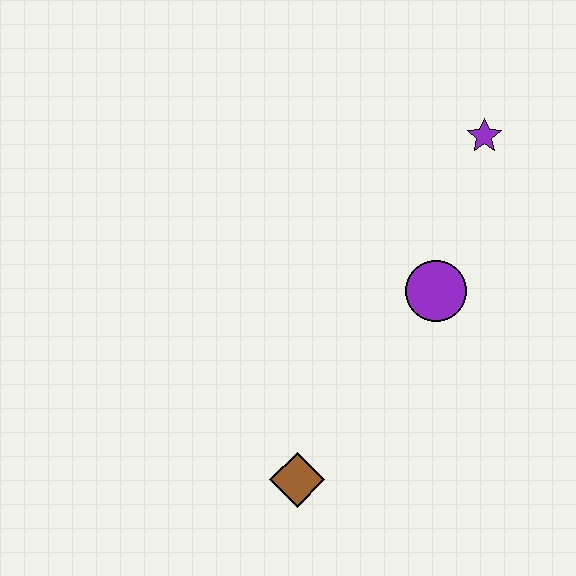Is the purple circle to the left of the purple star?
Yes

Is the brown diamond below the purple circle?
Yes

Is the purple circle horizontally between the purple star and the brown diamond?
Yes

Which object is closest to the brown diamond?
The purple circle is closest to the brown diamond.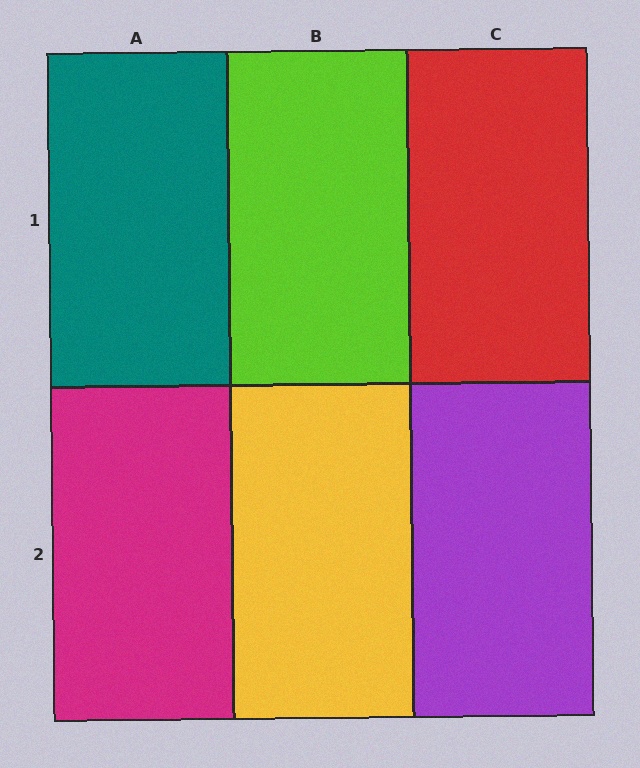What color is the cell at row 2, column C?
Purple.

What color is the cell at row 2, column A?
Magenta.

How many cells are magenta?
1 cell is magenta.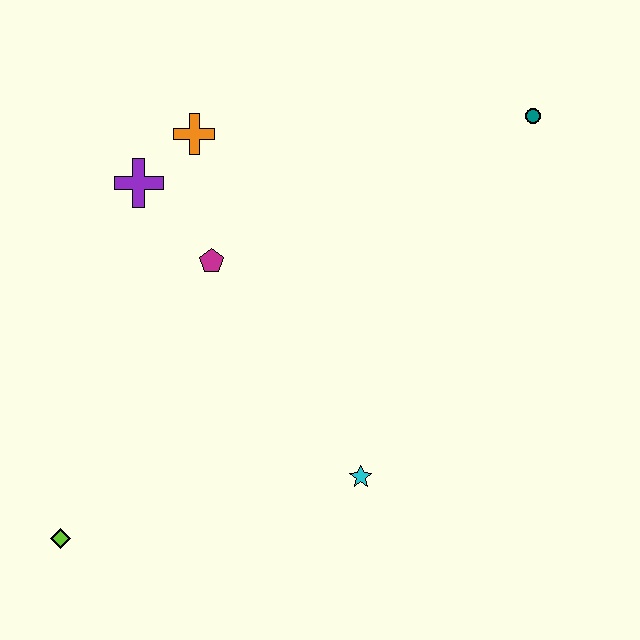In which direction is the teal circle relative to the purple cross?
The teal circle is to the right of the purple cross.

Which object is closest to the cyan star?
The magenta pentagon is closest to the cyan star.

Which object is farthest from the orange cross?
The lime diamond is farthest from the orange cross.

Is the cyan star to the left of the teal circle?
Yes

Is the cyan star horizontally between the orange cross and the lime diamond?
No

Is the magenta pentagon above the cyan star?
Yes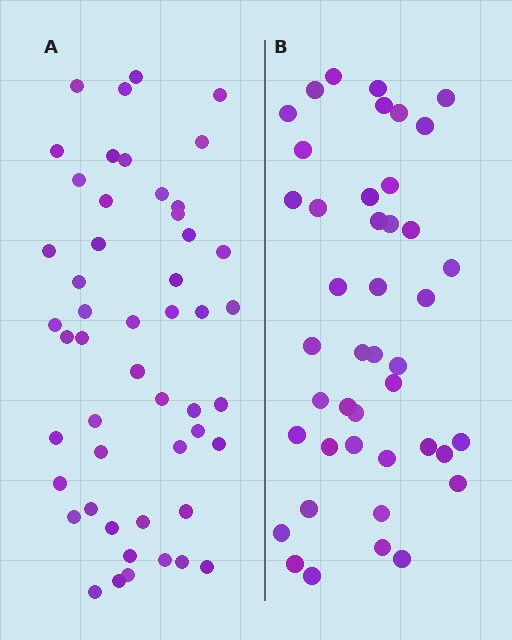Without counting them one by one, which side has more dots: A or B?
Region A (the left region) has more dots.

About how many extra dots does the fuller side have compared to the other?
Region A has roughly 8 or so more dots than region B.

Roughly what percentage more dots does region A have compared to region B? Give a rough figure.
About 15% more.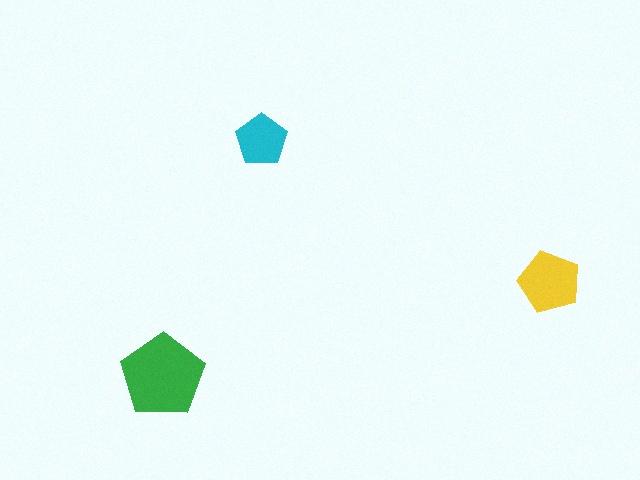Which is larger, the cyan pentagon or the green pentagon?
The green one.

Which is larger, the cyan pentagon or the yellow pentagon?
The yellow one.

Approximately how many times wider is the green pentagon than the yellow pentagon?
About 1.5 times wider.